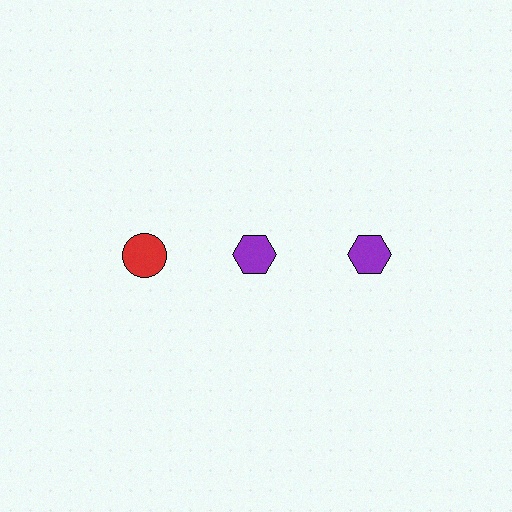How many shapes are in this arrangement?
There are 3 shapes arranged in a grid pattern.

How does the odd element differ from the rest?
It differs in both color (red instead of purple) and shape (circle instead of hexagon).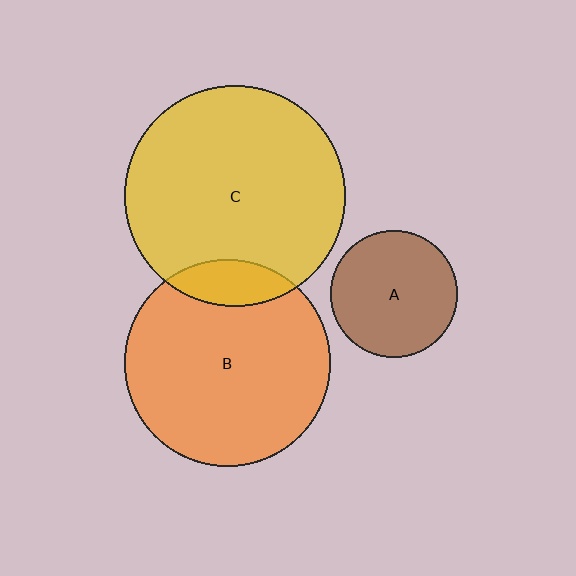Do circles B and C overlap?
Yes.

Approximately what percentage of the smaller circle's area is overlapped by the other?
Approximately 15%.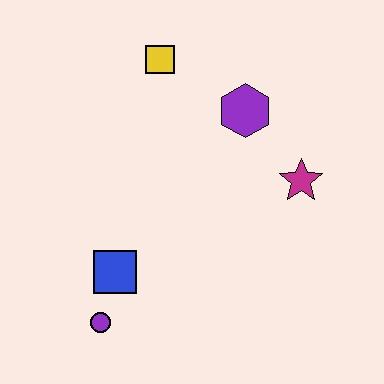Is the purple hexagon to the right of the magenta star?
No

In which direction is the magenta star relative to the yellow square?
The magenta star is to the right of the yellow square.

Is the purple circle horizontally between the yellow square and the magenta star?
No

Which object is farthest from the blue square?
The yellow square is farthest from the blue square.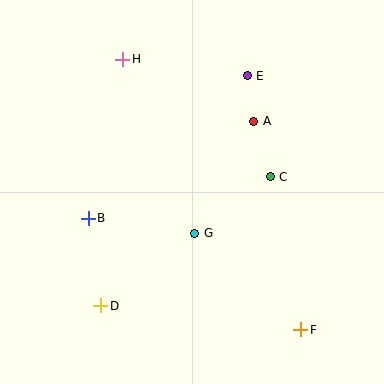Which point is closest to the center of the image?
Point G at (195, 233) is closest to the center.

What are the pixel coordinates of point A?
Point A is at (254, 121).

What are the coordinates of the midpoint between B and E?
The midpoint between B and E is at (168, 147).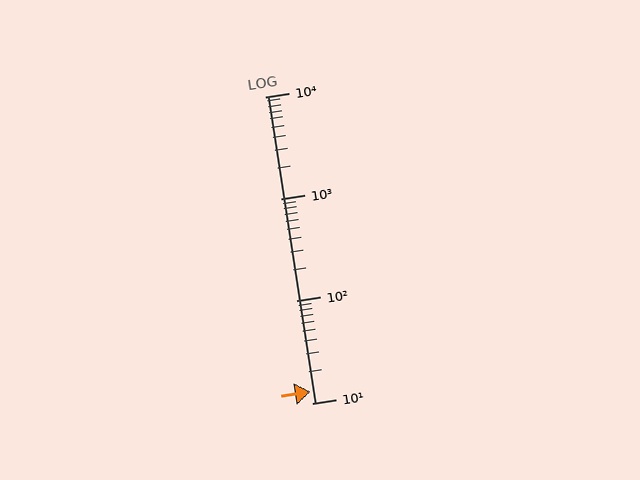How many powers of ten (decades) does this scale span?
The scale spans 3 decades, from 10 to 10000.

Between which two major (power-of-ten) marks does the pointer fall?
The pointer is between 10 and 100.